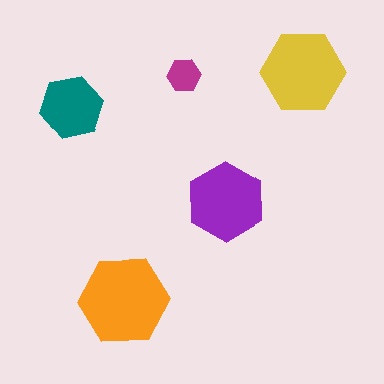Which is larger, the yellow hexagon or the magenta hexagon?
The yellow one.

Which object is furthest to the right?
The yellow hexagon is rightmost.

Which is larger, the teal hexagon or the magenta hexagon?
The teal one.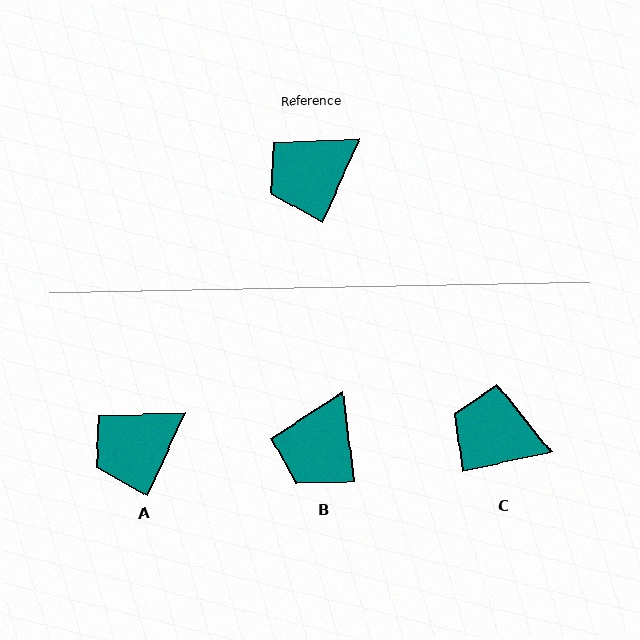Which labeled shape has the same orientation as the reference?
A.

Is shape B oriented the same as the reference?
No, it is off by about 31 degrees.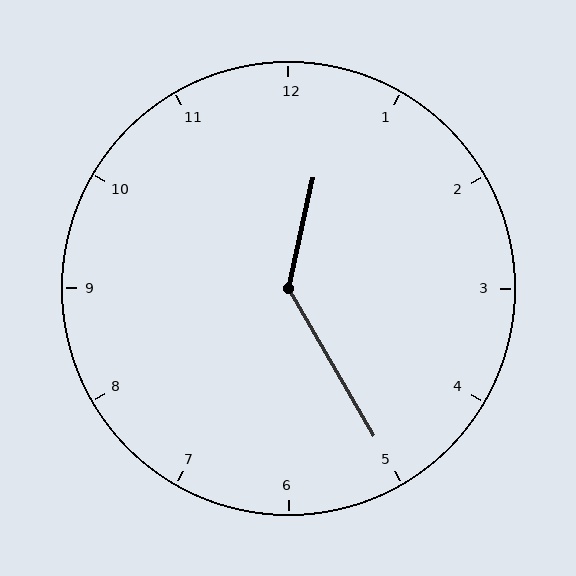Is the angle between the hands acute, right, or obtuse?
It is obtuse.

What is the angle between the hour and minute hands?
Approximately 138 degrees.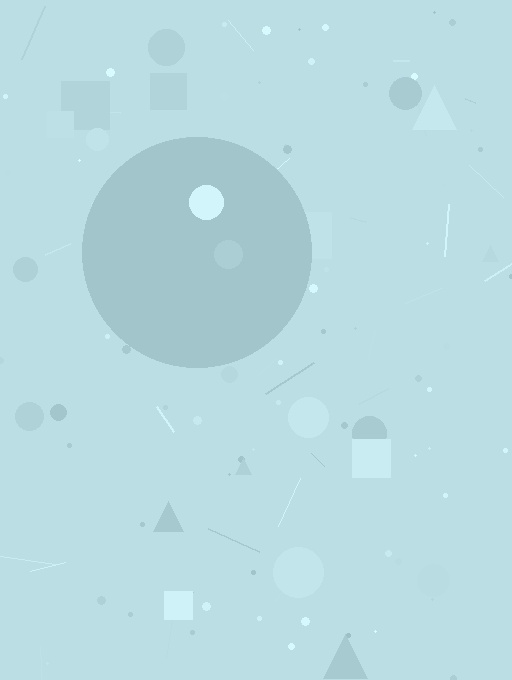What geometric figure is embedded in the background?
A circle is embedded in the background.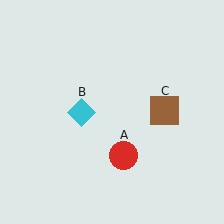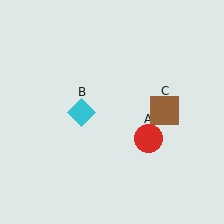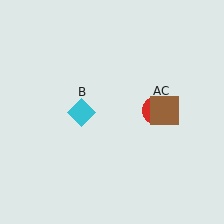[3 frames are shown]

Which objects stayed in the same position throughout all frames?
Cyan diamond (object B) and brown square (object C) remained stationary.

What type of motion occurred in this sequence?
The red circle (object A) rotated counterclockwise around the center of the scene.